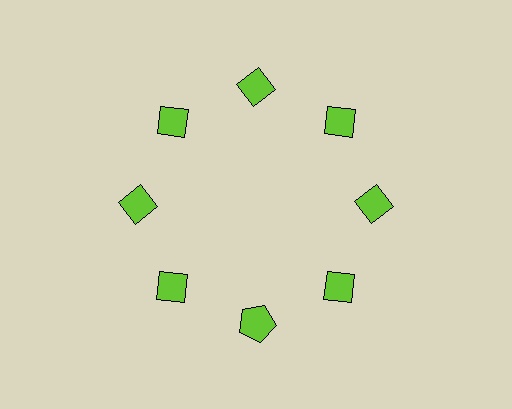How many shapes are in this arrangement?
There are 8 shapes arranged in a ring pattern.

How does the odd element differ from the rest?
It has a different shape: pentagon instead of diamond.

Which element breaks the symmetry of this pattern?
The lime pentagon at roughly the 6 o'clock position breaks the symmetry. All other shapes are lime diamonds.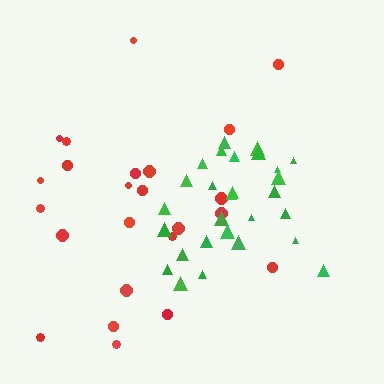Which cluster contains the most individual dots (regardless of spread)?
Green (29).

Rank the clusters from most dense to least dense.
green, red.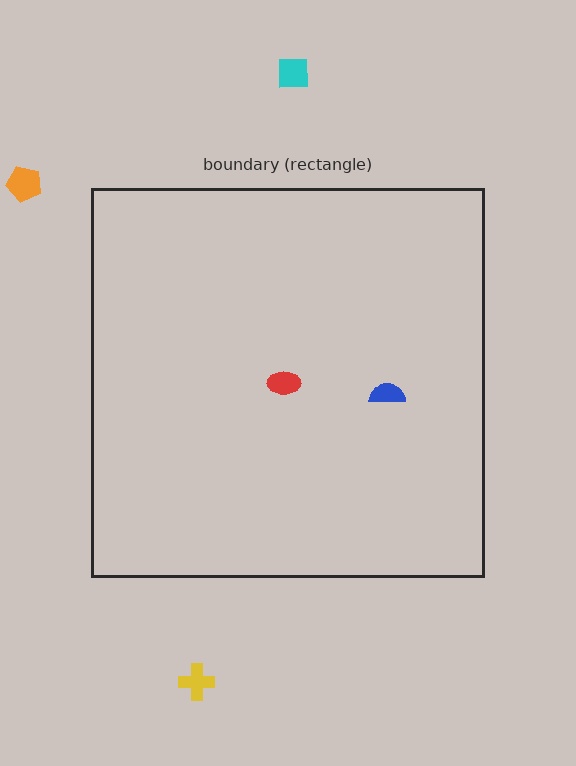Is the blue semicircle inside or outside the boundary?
Inside.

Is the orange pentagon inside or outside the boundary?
Outside.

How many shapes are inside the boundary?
2 inside, 3 outside.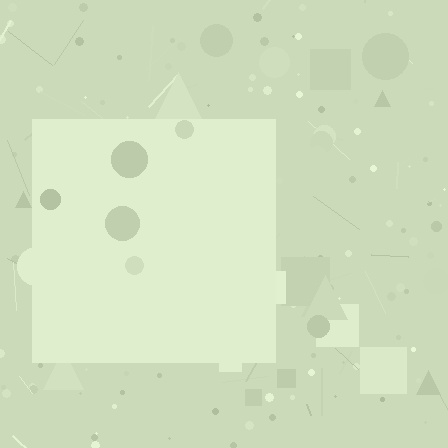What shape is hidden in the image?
A square is hidden in the image.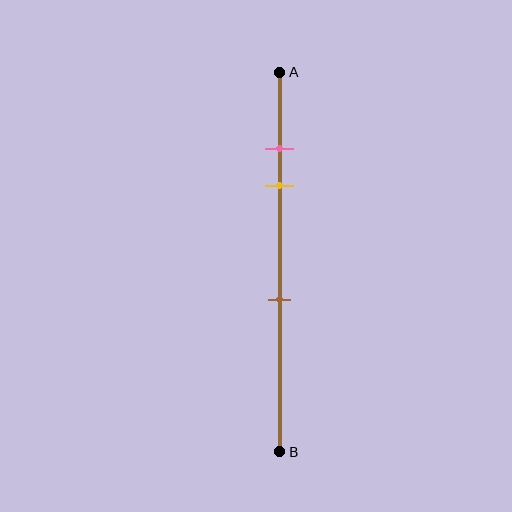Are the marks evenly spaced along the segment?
No, the marks are not evenly spaced.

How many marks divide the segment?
There are 3 marks dividing the segment.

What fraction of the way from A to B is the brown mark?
The brown mark is approximately 60% (0.6) of the way from A to B.